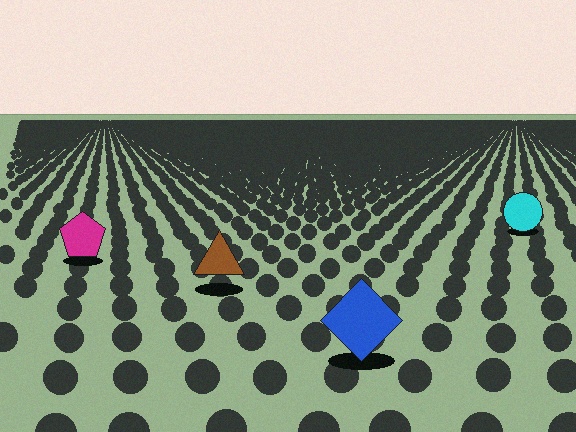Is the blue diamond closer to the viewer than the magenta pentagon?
Yes. The blue diamond is closer — you can tell from the texture gradient: the ground texture is coarser near it.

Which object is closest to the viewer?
The blue diamond is closest. The texture marks near it are larger and more spread out.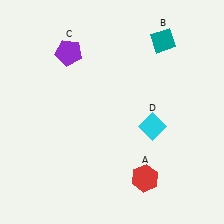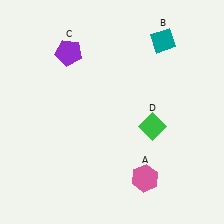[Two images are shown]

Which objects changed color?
A changed from red to pink. D changed from cyan to green.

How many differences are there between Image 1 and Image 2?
There are 2 differences between the two images.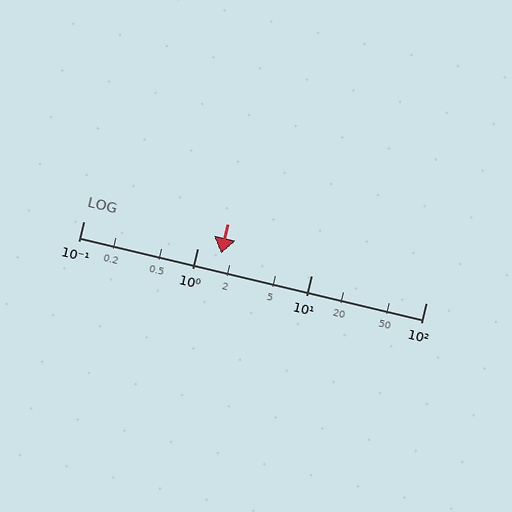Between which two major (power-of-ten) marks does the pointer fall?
The pointer is between 1 and 10.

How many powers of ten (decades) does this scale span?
The scale spans 3 decades, from 0.1 to 100.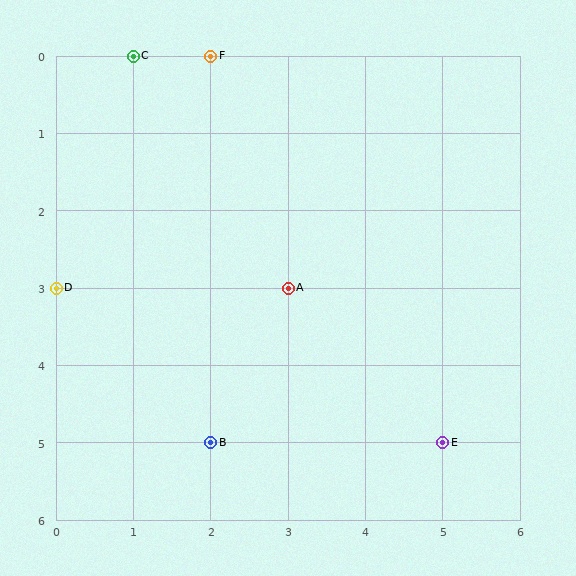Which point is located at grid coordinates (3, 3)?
Point A is at (3, 3).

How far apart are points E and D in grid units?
Points E and D are 5 columns and 2 rows apart (about 5.4 grid units diagonally).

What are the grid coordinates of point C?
Point C is at grid coordinates (1, 0).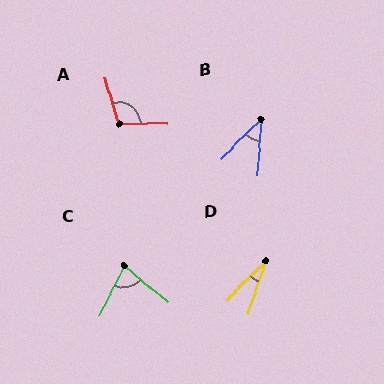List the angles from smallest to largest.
D (26°), B (40°), C (77°), A (106°).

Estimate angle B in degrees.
Approximately 40 degrees.